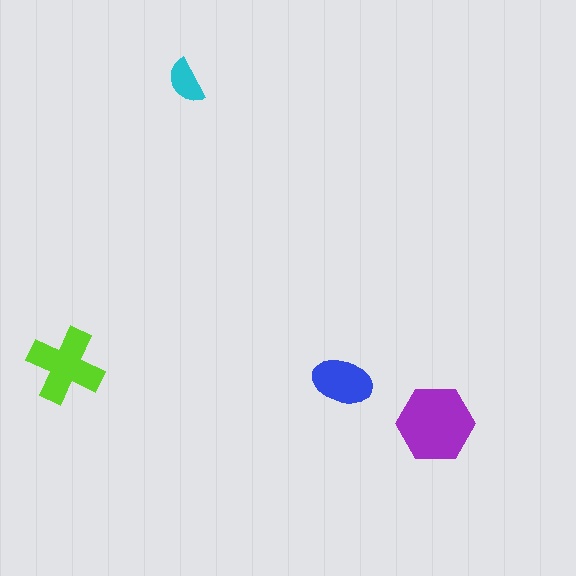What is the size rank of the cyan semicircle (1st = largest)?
4th.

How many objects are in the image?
There are 4 objects in the image.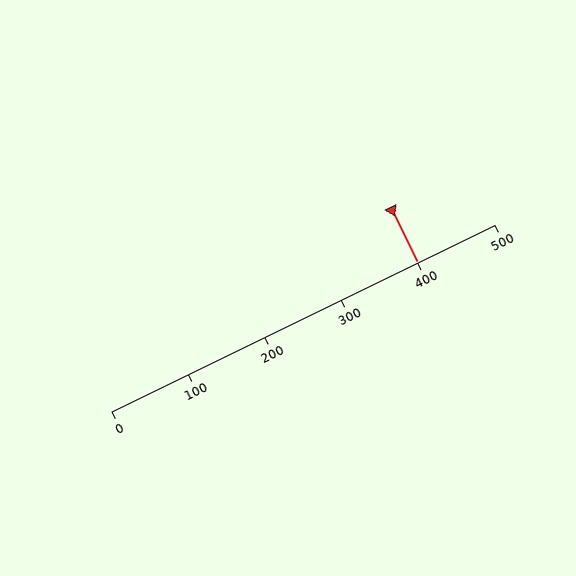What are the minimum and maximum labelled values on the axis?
The axis runs from 0 to 500.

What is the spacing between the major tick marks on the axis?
The major ticks are spaced 100 apart.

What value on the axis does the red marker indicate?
The marker indicates approximately 400.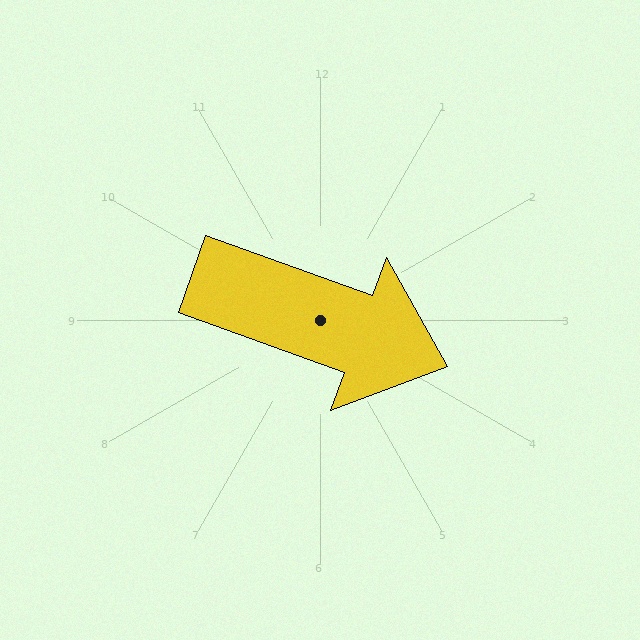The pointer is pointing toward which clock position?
Roughly 4 o'clock.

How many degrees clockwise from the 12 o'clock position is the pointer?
Approximately 110 degrees.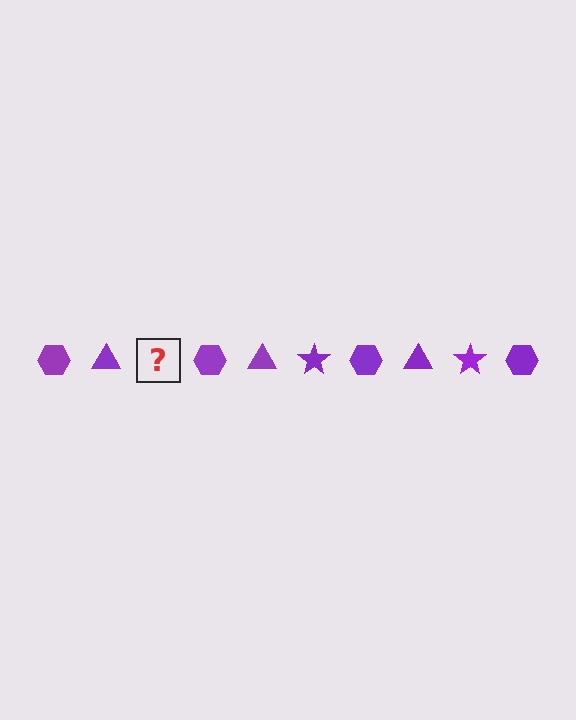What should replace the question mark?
The question mark should be replaced with a purple star.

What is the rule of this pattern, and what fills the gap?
The rule is that the pattern cycles through hexagon, triangle, star shapes in purple. The gap should be filled with a purple star.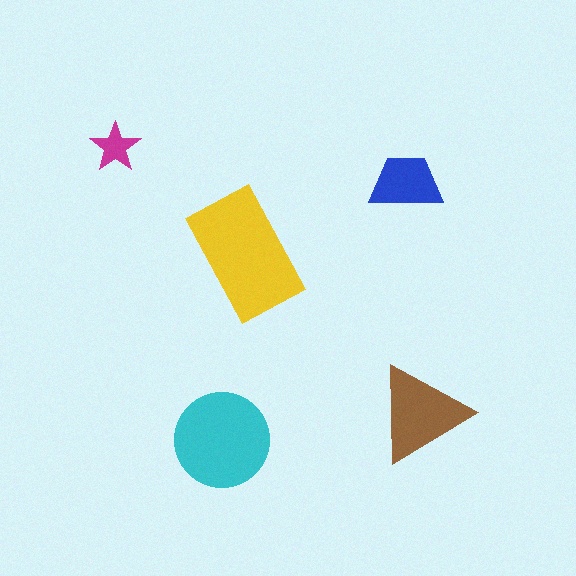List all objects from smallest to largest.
The magenta star, the blue trapezoid, the brown triangle, the cyan circle, the yellow rectangle.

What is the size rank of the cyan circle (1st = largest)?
2nd.